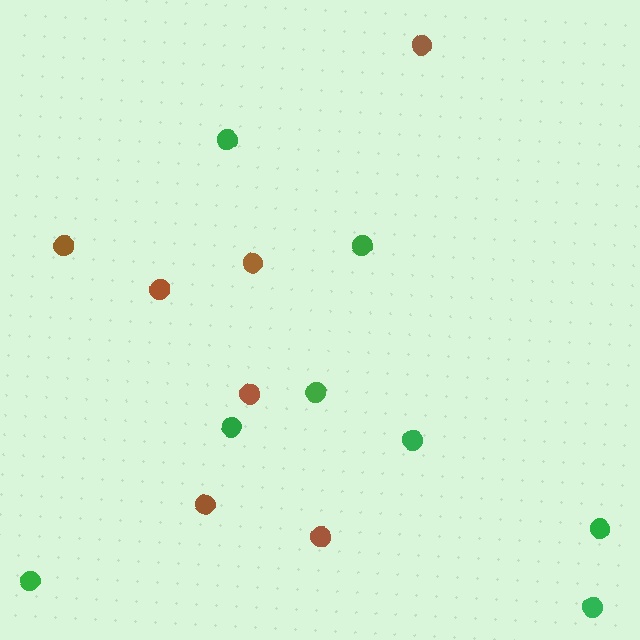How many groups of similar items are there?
There are 2 groups: one group of brown circles (7) and one group of green circles (8).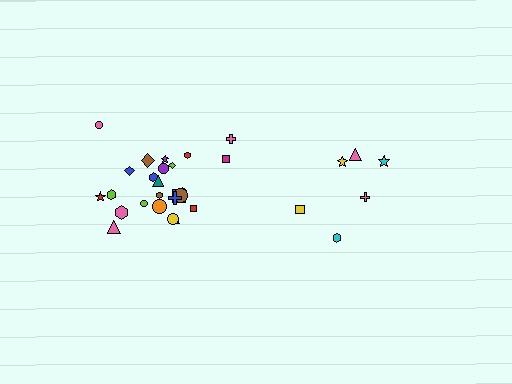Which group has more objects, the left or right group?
The left group.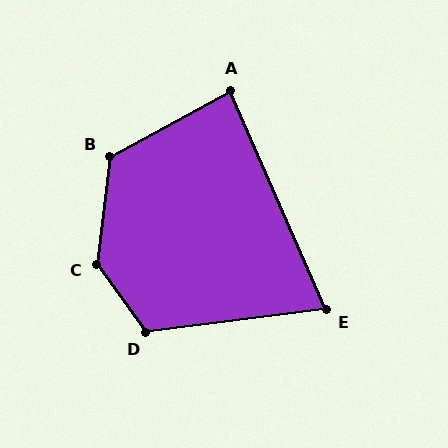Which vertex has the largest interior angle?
C, at approximately 138 degrees.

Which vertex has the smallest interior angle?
E, at approximately 73 degrees.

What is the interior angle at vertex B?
Approximately 125 degrees (obtuse).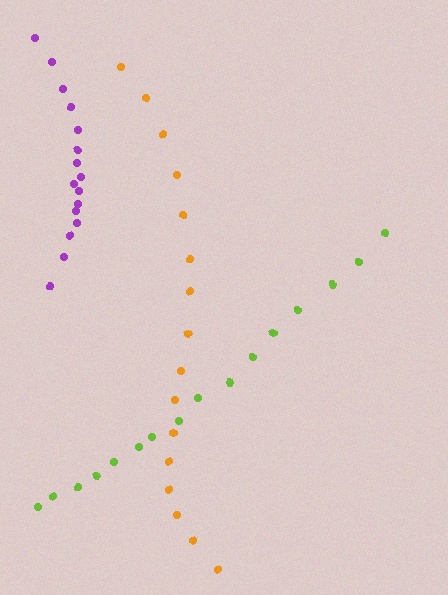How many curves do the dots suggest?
There are 3 distinct paths.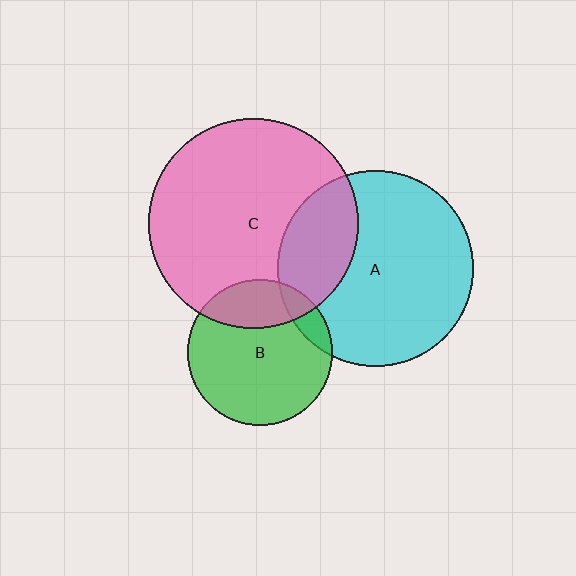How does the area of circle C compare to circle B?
Approximately 2.1 times.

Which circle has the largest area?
Circle C (pink).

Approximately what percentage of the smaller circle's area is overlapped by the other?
Approximately 25%.